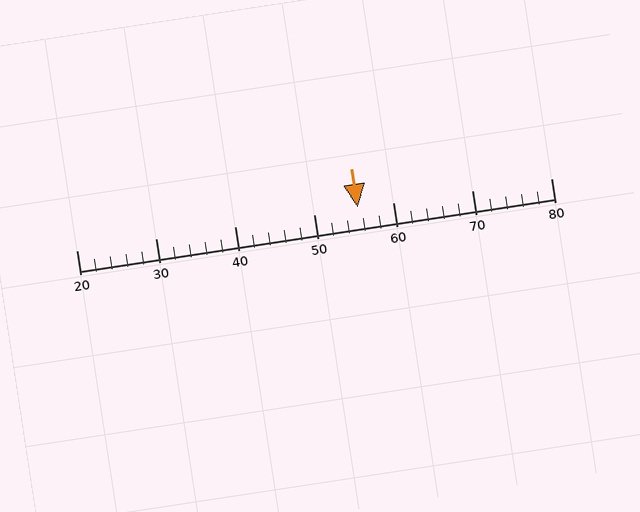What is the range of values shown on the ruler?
The ruler shows values from 20 to 80.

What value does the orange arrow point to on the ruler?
The orange arrow points to approximately 56.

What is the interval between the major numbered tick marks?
The major tick marks are spaced 10 units apart.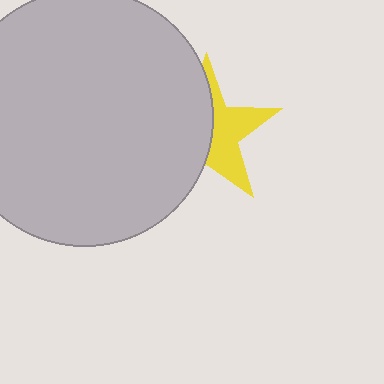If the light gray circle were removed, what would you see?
You would see the complete yellow star.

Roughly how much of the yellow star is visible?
About half of it is visible (roughly 46%).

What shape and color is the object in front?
The object in front is a light gray circle.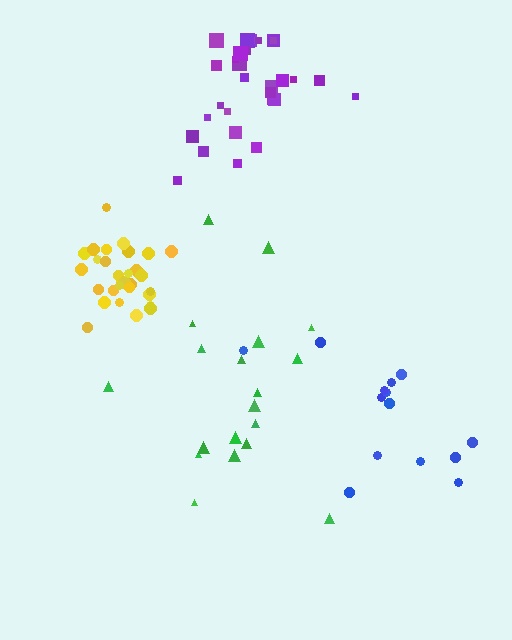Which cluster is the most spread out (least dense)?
Blue.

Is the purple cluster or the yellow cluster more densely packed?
Yellow.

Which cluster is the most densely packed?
Yellow.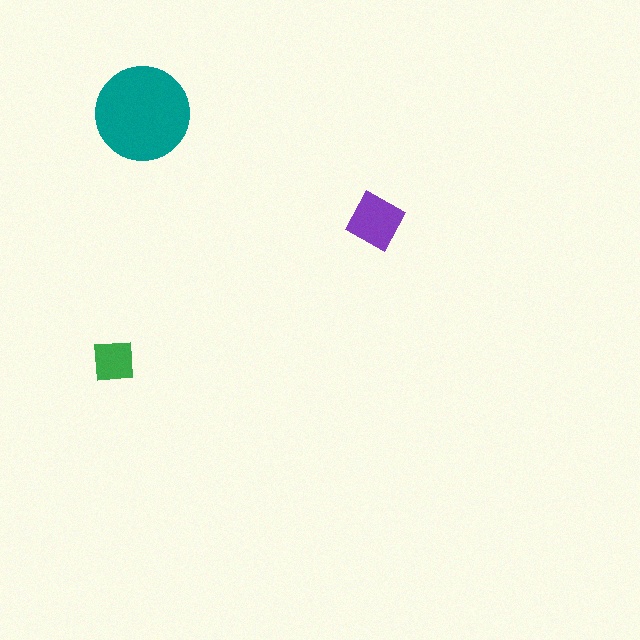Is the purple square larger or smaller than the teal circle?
Smaller.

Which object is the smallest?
The green square.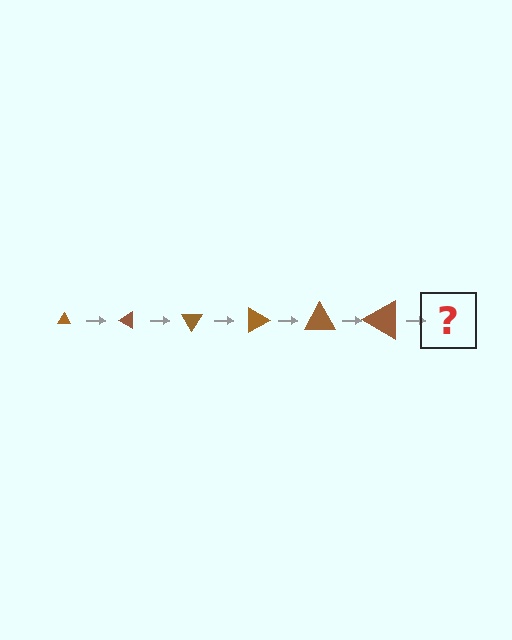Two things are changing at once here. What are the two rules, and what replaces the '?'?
The two rules are that the triangle grows larger each step and it rotates 30 degrees each step. The '?' should be a triangle, larger than the previous one and rotated 180 degrees from the start.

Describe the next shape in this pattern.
It should be a triangle, larger than the previous one and rotated 180 degrees from the start.